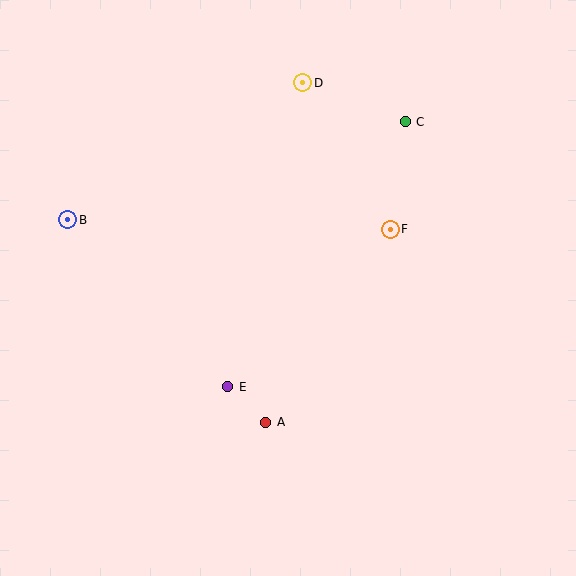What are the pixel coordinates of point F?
Point F is at (390, 229).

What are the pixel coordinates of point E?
Point E is at (228, 387).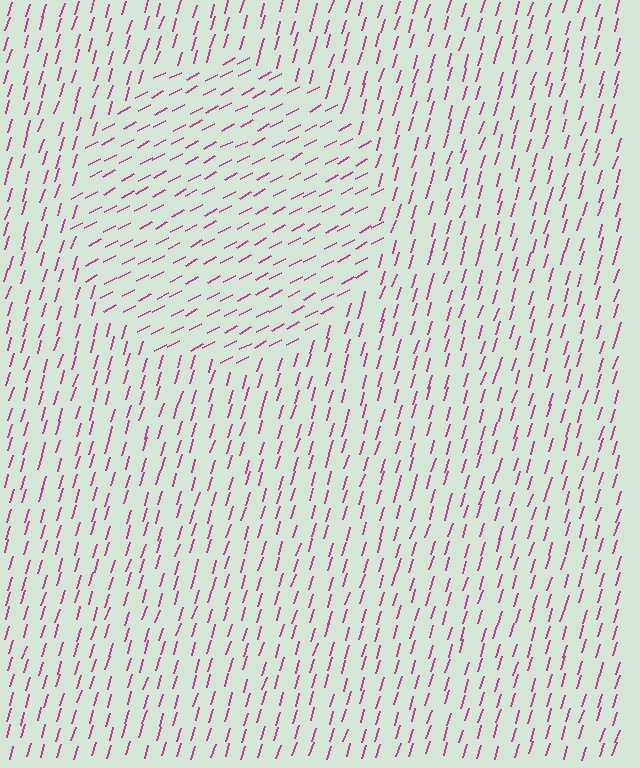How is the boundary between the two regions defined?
The boundary is defined purely by a change in line orientation (approximately 45 degrees difference). All lines are the same color and thickness.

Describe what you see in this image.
The image is filled with small magenta line segments. A circle region in the image has lines oriented differently from the surrounding lines, creating a visible texture boundary.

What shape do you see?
I see a circle.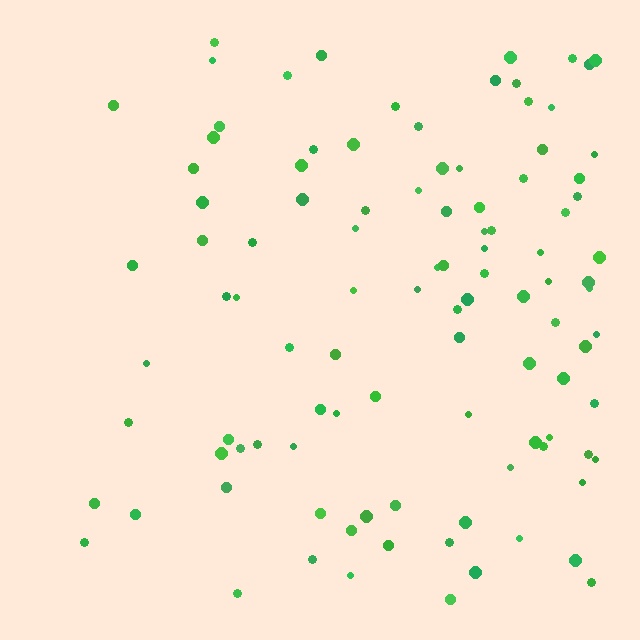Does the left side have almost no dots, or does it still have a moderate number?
Still a moderate number, just noticeably fewer than the right.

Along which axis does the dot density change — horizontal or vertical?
Horizontal.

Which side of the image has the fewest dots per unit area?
The left.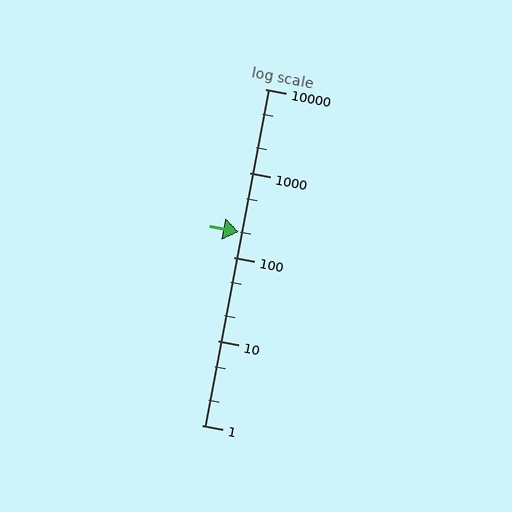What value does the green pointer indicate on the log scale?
The pointer indicates approximately 200.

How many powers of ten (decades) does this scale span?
The scale spans 4 decades, from 1 to 10000.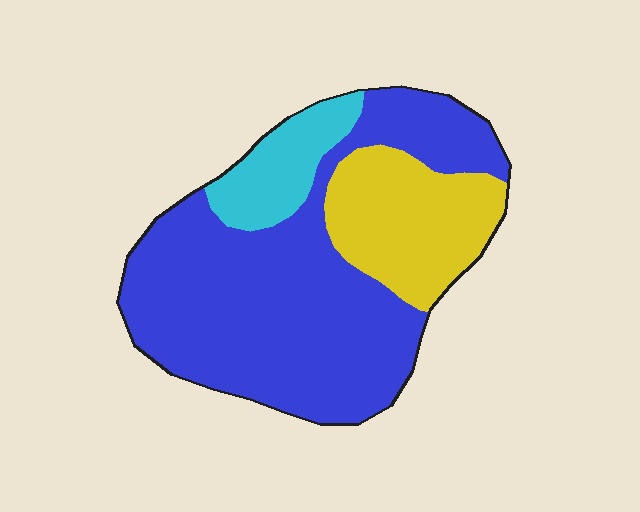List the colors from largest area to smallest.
From largest to smallest: blue, yellow, cyan.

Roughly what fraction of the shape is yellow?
Yellow takes up about one quarter (1/4) of the shape.